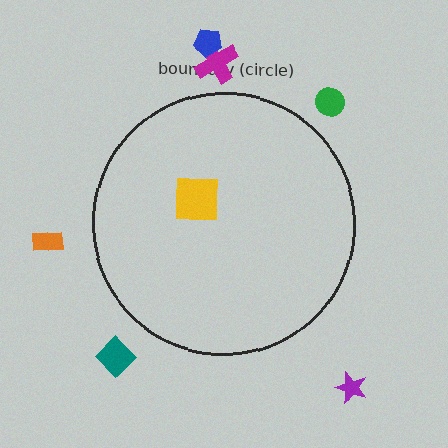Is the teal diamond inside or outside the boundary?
Outside.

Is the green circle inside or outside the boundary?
Outside.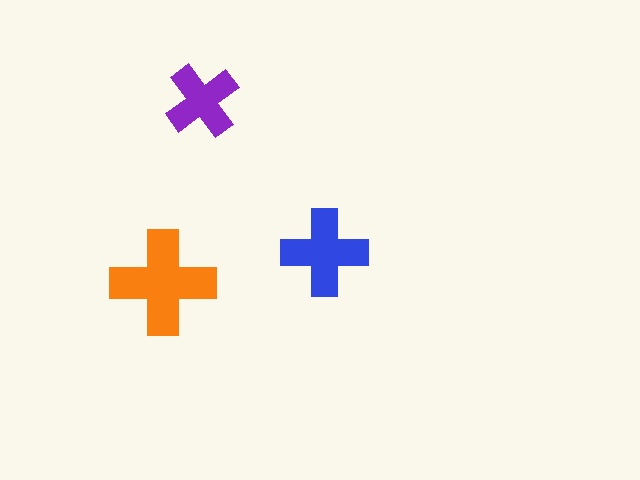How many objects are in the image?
There are 3 objects in the image.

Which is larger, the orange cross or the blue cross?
The orange one.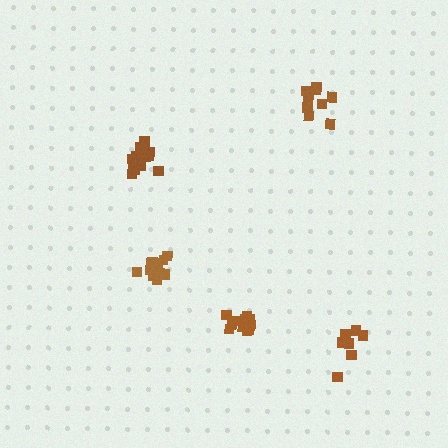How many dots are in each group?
Group 1: 10 dots, Group 2: 13 dots, Group 3: 11 dots, Group 4: 12 dots, Group 5: 7 dots (53 total).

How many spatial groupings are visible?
There are 5 spatial groupings.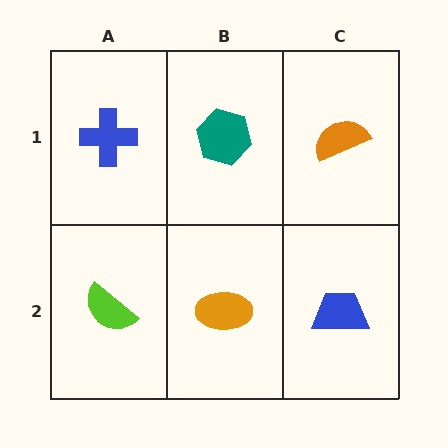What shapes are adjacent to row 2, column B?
A teal hexagon (row 1, column B), a lime semicircle (row 2, column A), a blue trapezoid (row 2, column C).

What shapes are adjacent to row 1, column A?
A lime semicircle (row 2, column A), a teal hexagon (row 1, column B).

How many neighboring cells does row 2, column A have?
2.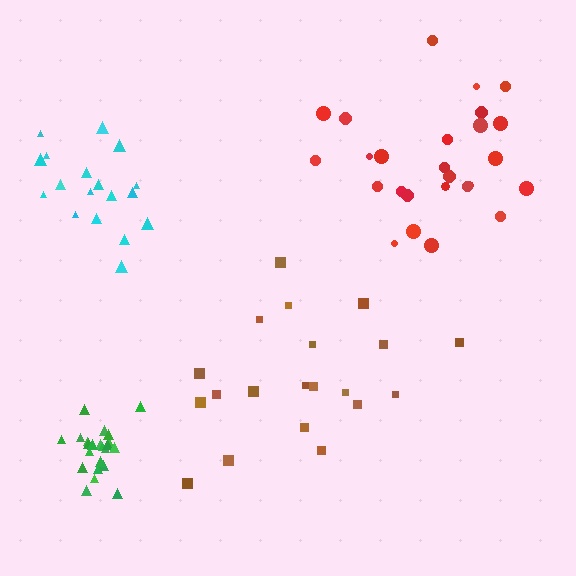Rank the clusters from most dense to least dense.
green, cyan, red, brown.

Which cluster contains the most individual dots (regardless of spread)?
Red (26).